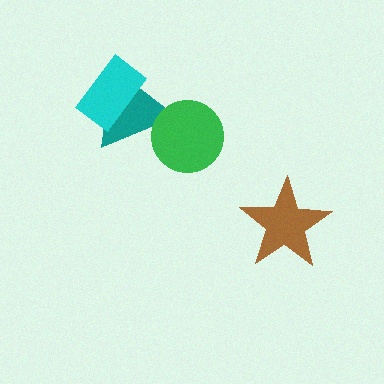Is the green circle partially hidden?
No, no other shape covers it.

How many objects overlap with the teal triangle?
2 objects overlap with the teal triangle.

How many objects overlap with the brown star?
0 objects overlap with the brown star.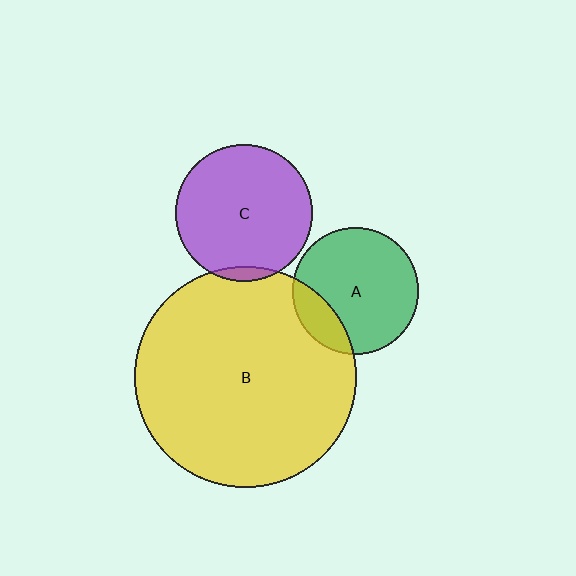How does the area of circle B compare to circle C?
Approximately 2.6 times.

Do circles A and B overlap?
Yes.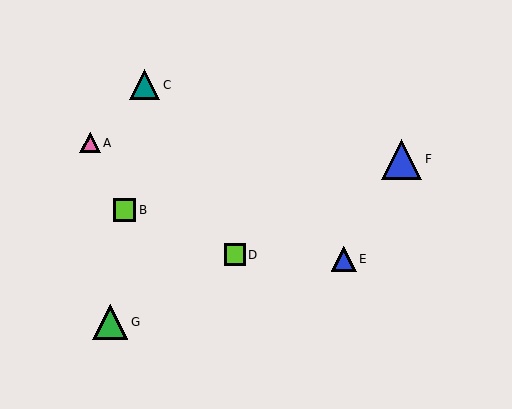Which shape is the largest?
The blue triangle (labeled F) is the largest.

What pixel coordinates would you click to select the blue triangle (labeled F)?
Click at (402, 159) to select the blue triangle F.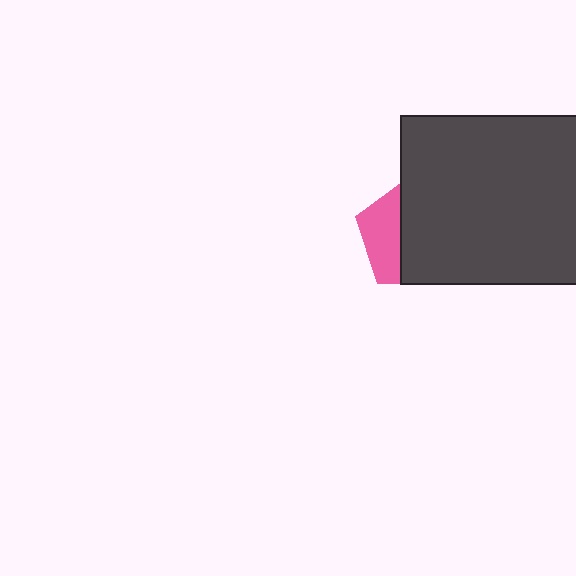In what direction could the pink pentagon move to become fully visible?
The pink pentagon could move left. That would shift it out from behind the dark gray rectangle entirely.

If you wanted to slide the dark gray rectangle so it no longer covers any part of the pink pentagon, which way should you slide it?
Slide it right — that is the most direct way to separate the two shapes.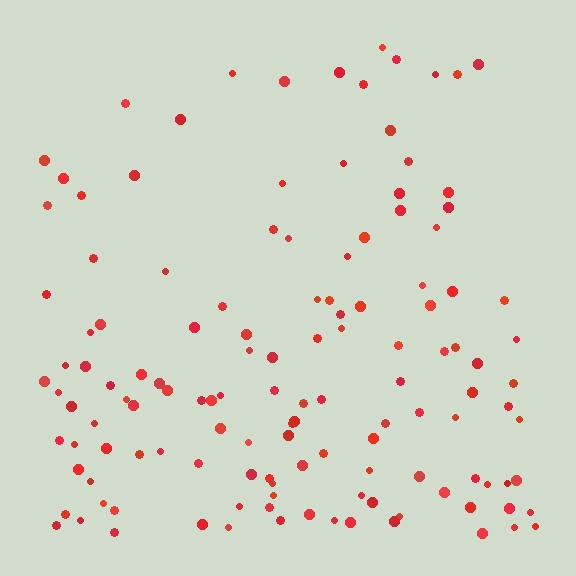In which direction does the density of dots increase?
From top to bottom, with the bottom side densest.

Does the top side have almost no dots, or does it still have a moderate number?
Still a moderate number, just noticeably fewer than the bottom.